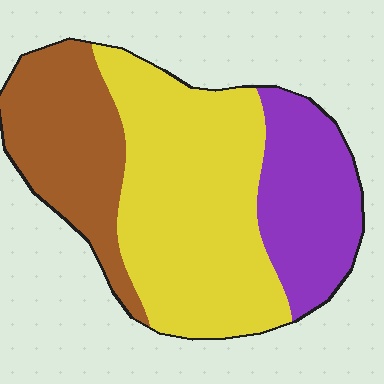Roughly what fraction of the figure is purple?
Purple covers about 25% of the figure.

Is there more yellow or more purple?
Yellow.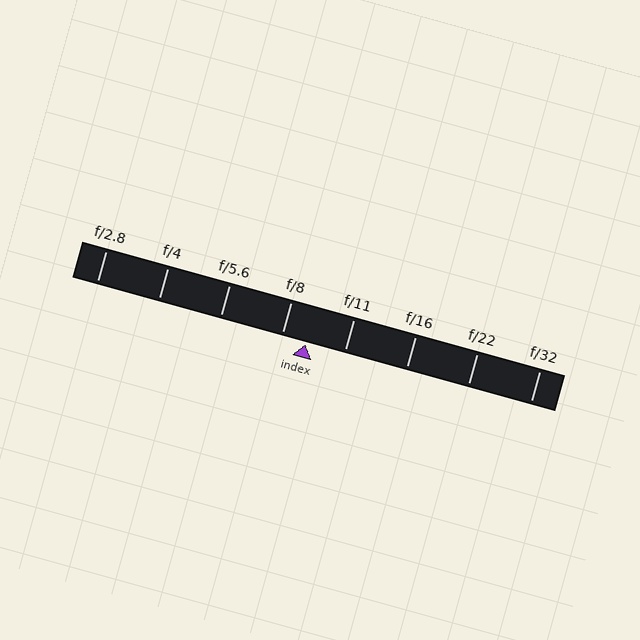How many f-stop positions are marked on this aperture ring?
There are 8 f-stop positions marked.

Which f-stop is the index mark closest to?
The index mark is closest to f/8.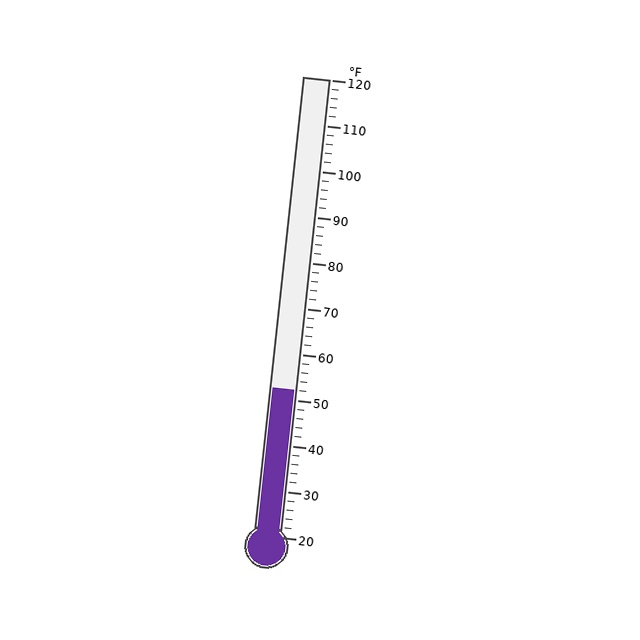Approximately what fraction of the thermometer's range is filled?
The thermometer is filled to approximately 30% of its range.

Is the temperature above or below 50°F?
The temperature is above 50°F.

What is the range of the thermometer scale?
The thermometer scale ranges from 20°F to 120°F.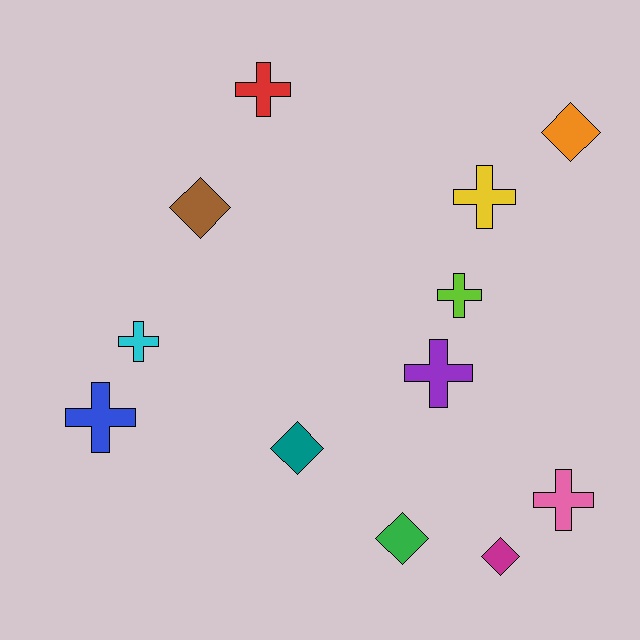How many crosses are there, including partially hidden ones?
There are 7 crosses.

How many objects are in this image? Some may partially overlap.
There are 12 objects.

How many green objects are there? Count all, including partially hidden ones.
There is 1 green object.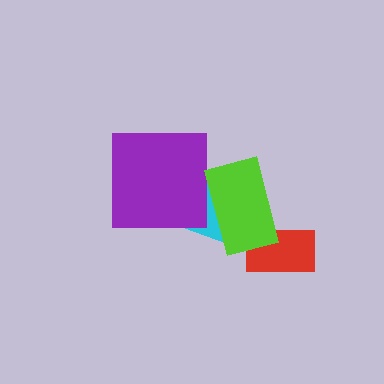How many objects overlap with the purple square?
1 object overlaps with the purple square.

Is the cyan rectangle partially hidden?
Yes, it is partially covered by another shape.